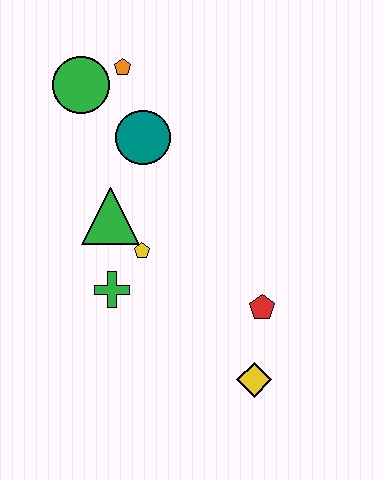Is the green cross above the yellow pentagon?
No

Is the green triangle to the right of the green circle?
Yes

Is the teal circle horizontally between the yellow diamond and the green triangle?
Yes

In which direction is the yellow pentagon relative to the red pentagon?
The yellow pentagon is to the left of the red pentagon.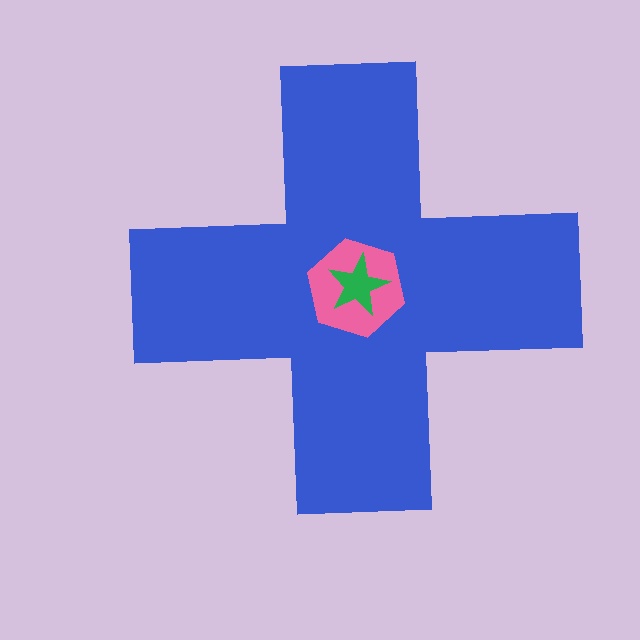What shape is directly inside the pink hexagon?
The green star.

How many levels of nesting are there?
3.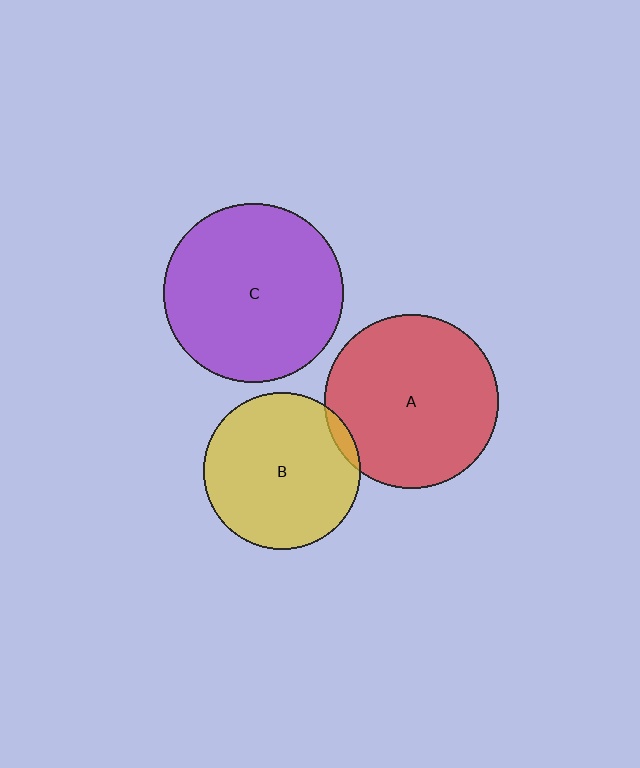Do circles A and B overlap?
Yes.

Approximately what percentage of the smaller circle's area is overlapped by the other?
Approximately 5%.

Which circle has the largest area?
Circle C (purple).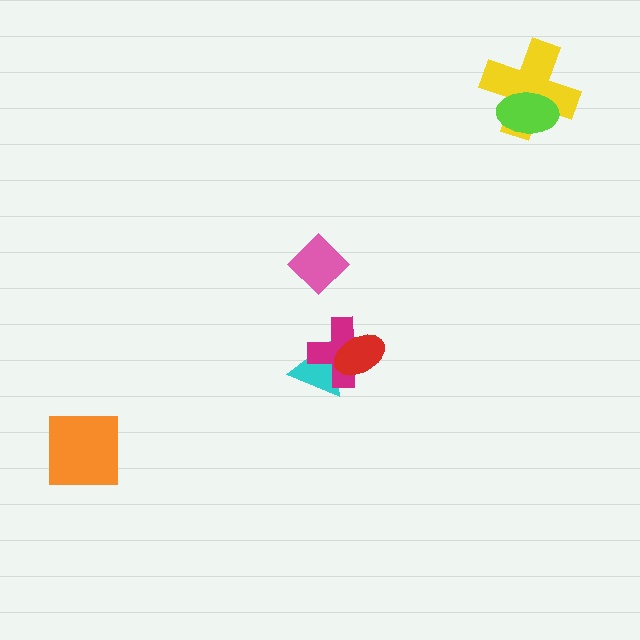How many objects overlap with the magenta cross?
2 objects overlap with the magenta cross.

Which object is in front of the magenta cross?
The red ellipse is in front of the magenta cross.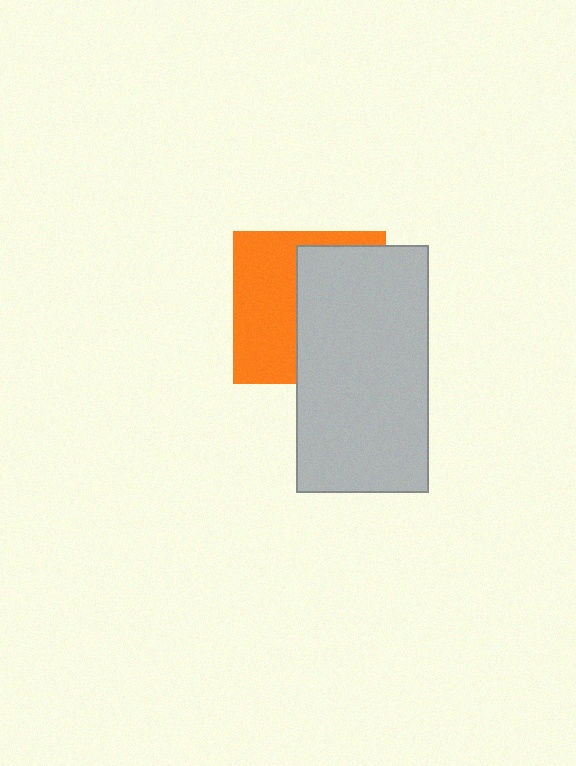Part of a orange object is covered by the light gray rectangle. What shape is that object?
It is a square.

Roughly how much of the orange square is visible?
About half of it is visible (roughly 46%).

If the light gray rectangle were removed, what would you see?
You would see the complete orange square.